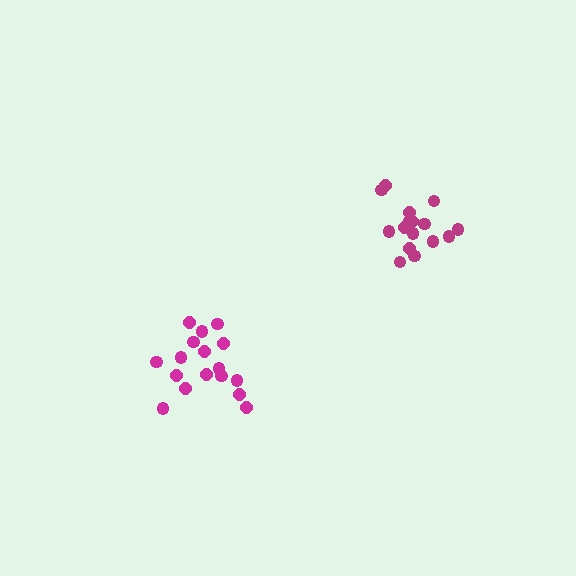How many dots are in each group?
Group 1: 16 dots, Group 2: 17 dots (33 total).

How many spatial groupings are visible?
There are 2 spatial groupings.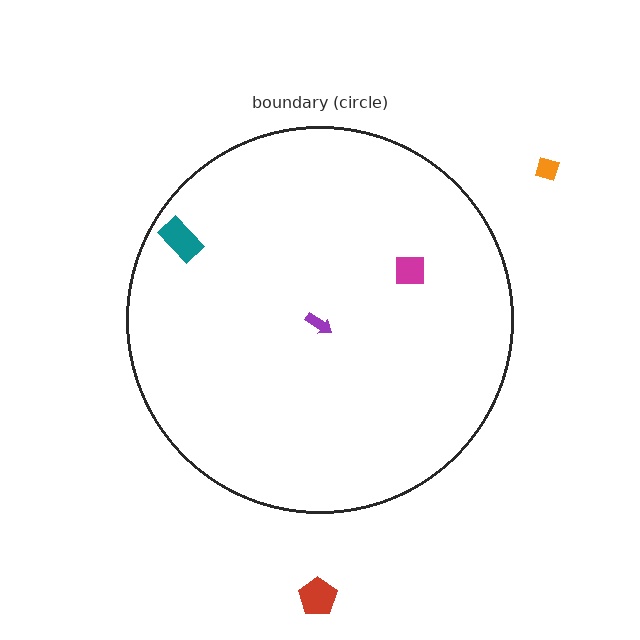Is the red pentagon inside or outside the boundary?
Outside.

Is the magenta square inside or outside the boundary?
Inside.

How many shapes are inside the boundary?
3 inside, 2 outside.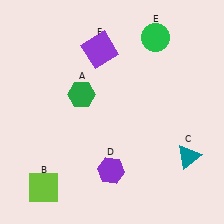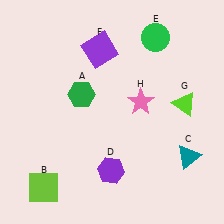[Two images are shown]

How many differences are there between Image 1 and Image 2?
There are 2 differences between the two images.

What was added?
A lime triangle (G), a pink star (H) were added in Image 2.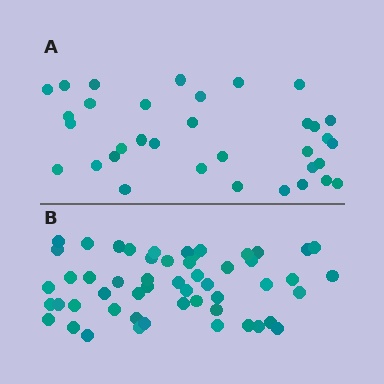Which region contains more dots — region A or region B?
Region B (the bottom region) has more dots.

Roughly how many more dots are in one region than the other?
Region B has approximately 20 more dots than region A.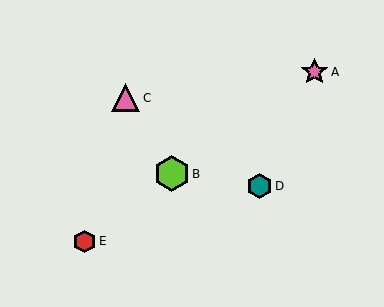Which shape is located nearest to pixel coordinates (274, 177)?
The teal hexagon (labeled D) at (259, 186) is nearest to that location.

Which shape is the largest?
The lime hexagon (labeled B) is the largest.